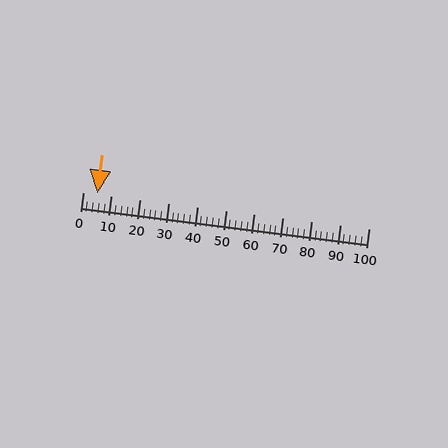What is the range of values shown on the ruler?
The ruler shows values from 0 to 100.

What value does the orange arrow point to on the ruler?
The orange arrow points to approximately 5.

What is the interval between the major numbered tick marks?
The major tick marks are spaced 10 units apart.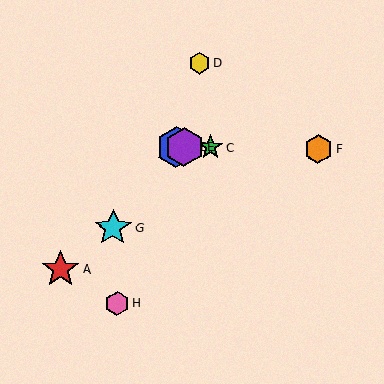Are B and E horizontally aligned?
Yes, both are at y≈147.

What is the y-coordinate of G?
Object G is at y≈228.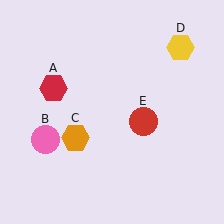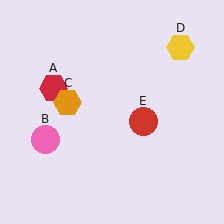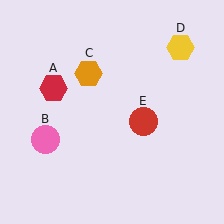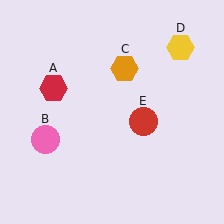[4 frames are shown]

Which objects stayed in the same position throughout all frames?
Red hexagon (object A) and pink circle (object B) and yellow hexagon (object D) and red circle (object E) remained stationary.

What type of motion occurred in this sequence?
The orange hexagon (object C) rotated clockwise around the center of the scene.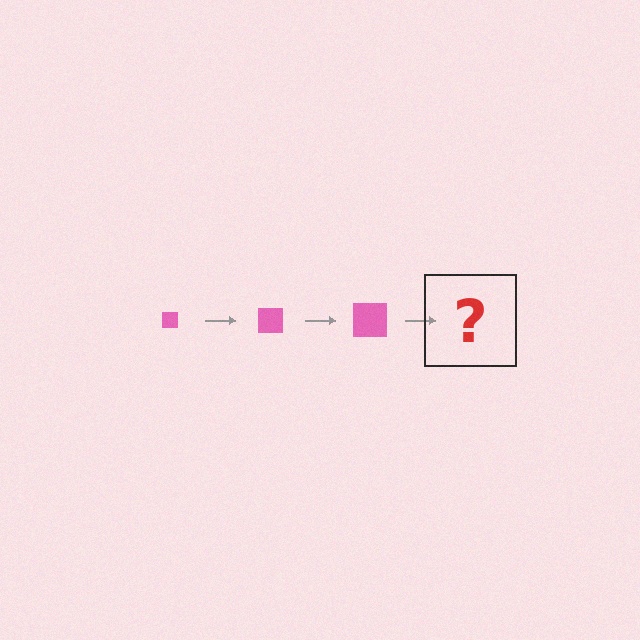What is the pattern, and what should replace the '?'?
The pattern is that the square gets progressively larger each step. The '?' should be a pink square, larger than the previous one.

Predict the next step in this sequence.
The next step is a pink square, larger than the previous one.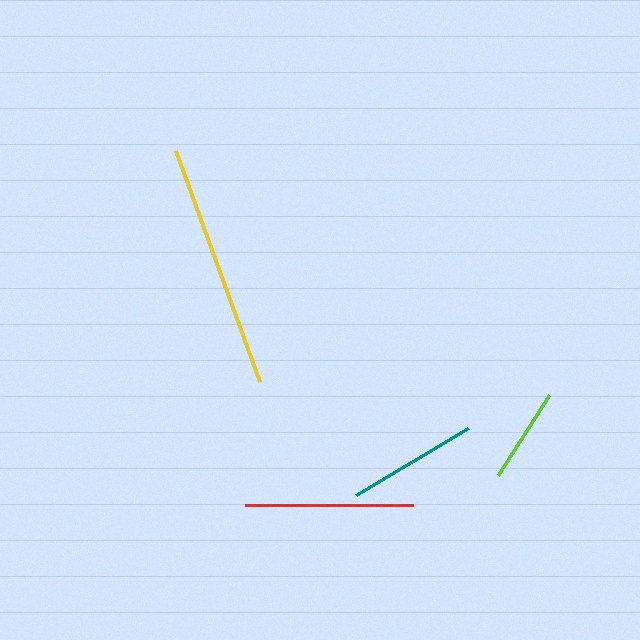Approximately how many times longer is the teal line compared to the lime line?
The teal line is approximately 1.4 times the length of the lime line.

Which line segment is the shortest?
The lime line is the shortest at approximately 95 pixels.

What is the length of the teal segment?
The teal segment is approximately 130 pixels long.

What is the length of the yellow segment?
The yellow segment is approximately 247 pixels long.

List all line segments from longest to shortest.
From longest to shortest: yellow, red, teal, lime.